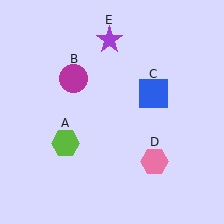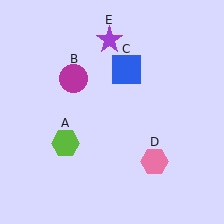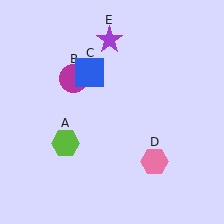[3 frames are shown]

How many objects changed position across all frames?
1 object changed position: blue square (object C).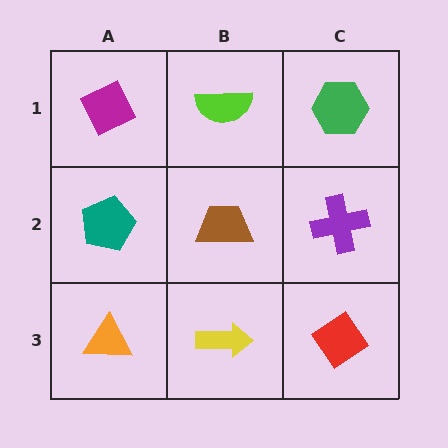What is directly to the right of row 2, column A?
A brown trapezoid.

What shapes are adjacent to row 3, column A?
A teal pentagon (row 2, column A), a yellow arrow (row 3, column B).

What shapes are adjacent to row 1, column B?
A brown trapezoid (row 2, column B), a magenta diamond (row 1, column A), a green hexagon (row 1, column C).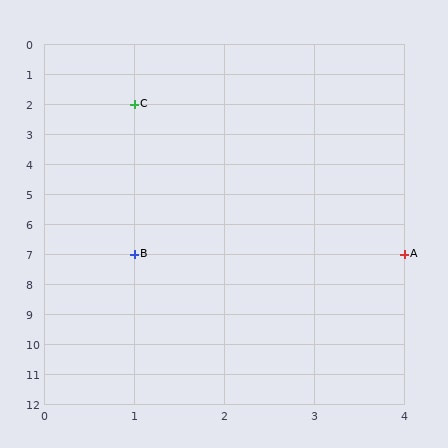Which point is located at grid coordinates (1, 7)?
Point B is at (1, 7).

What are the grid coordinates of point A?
Point A is at grid coordinates (4, 7).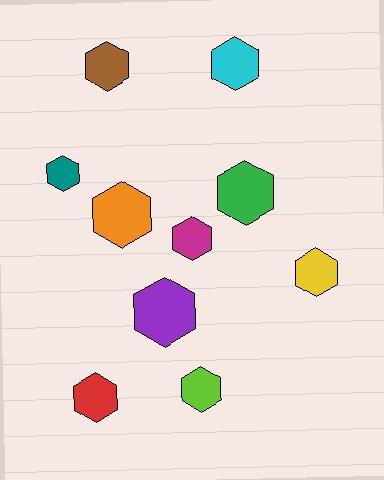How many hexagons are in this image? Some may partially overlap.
There are 10 hexagons.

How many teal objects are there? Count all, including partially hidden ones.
There is 1 teal object.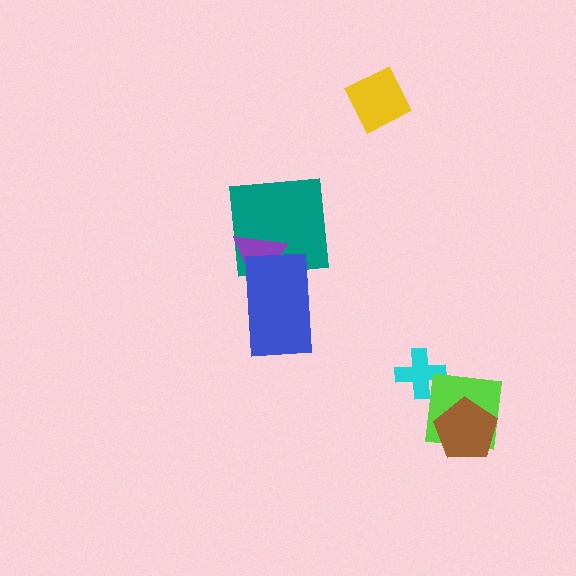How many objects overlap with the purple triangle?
2 objects overlap with the purple triangle.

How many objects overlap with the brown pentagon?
1 object overlaps with the brown pentagon.